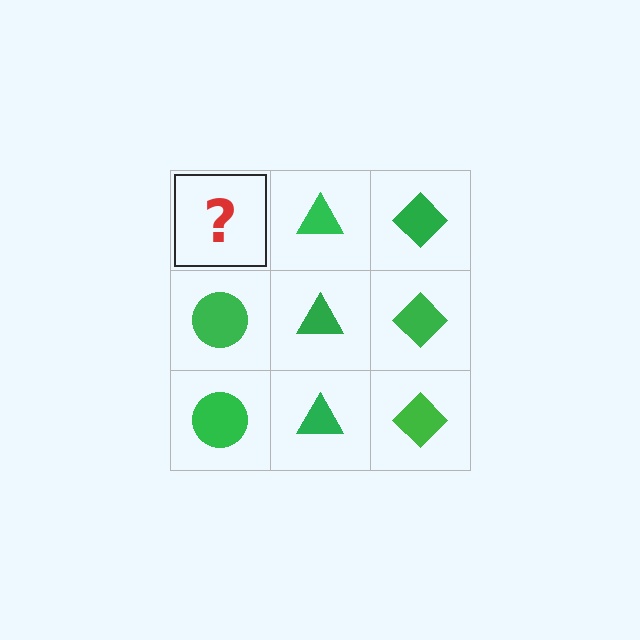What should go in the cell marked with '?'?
The missing cell should contain a green circle.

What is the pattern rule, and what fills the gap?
The rule is that each column has a consistent shape. The gap should be filled with a green circle.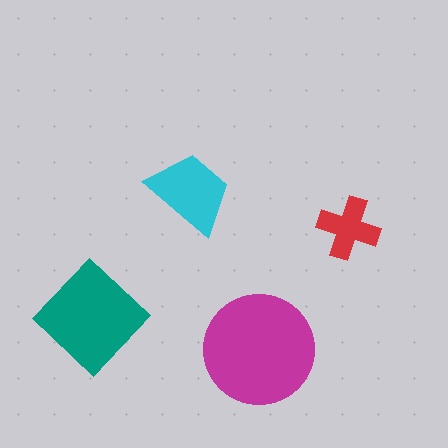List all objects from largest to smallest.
The magenta circle, the teal diamond, the cyan trapezoid, the red cross.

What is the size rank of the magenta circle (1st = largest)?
1st.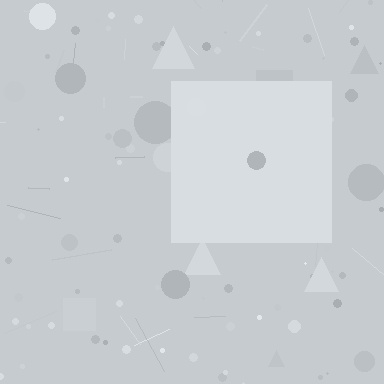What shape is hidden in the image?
A square is hidden in the image.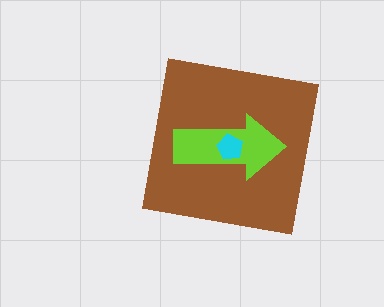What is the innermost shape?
The cyan pentagon.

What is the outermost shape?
The brown square.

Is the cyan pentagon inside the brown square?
Yes.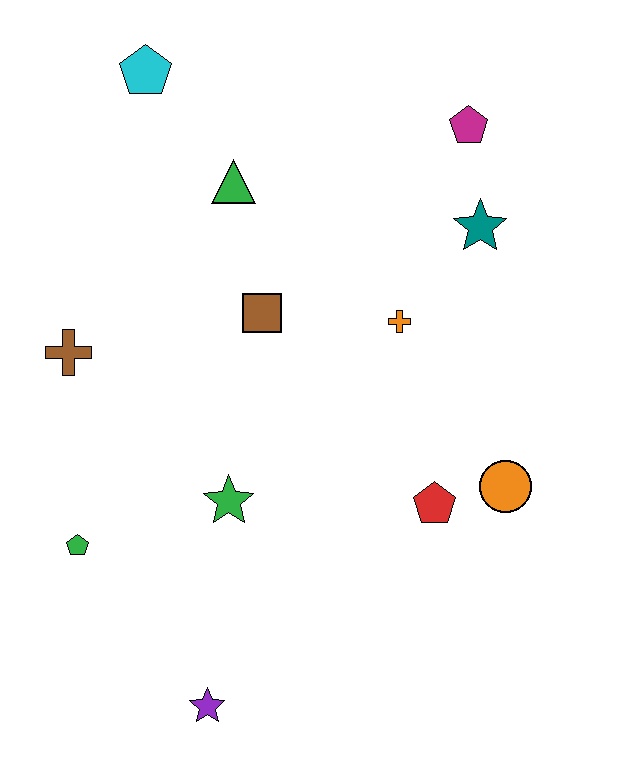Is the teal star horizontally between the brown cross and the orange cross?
No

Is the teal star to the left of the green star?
No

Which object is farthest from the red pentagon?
The cyan pentagon is farthest from the red pentagon.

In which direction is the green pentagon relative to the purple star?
The green pentagon is above the purple star.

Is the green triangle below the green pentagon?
No